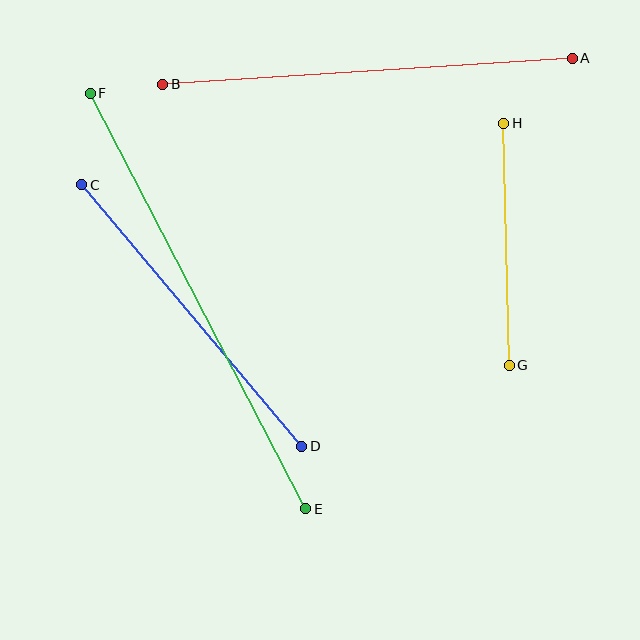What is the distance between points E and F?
The distance is approximately 468 pixels.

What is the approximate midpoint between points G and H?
The midpoint is at approximately (507, 244) pixels.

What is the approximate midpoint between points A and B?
The midpoint is at approximately (367, 71) pixels.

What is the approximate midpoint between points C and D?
The midpoint is at approximately (192, 316) pixels.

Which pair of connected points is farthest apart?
Points E and F are farthest apart.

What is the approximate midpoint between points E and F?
The midpoint is at approximately (198, 301) pixels.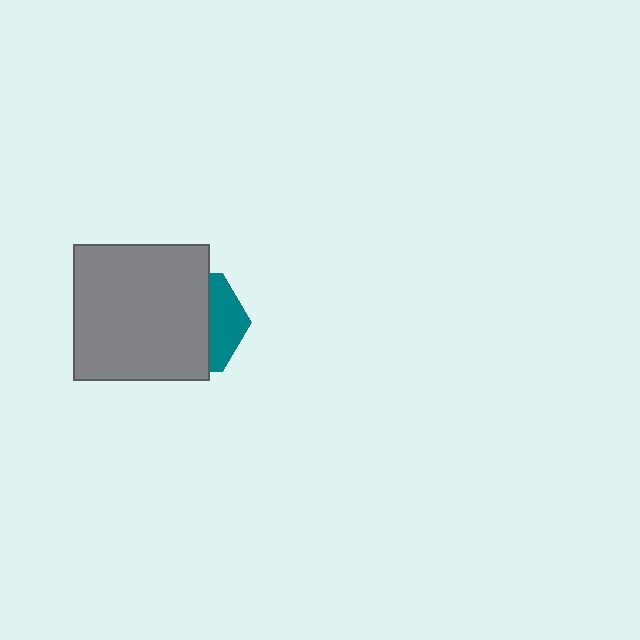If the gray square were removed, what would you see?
You would see the complete teal hexagon.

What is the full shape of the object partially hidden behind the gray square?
The partially hidden object is a teal hexagon.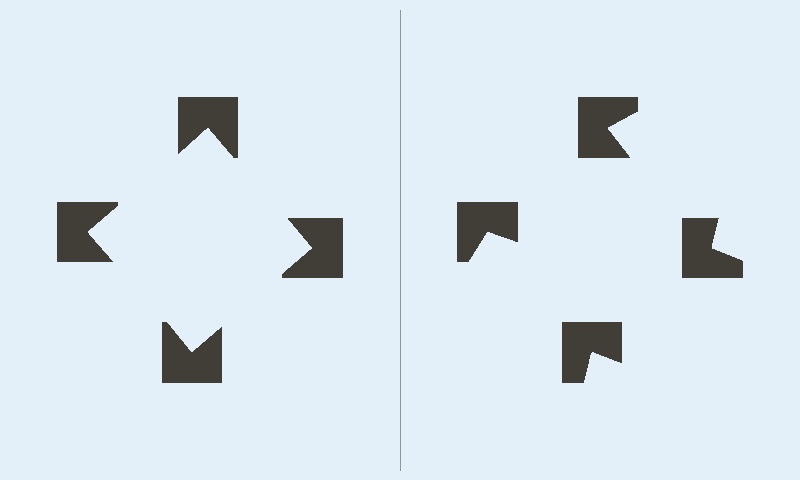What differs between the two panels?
The notched squares are positioned identically on both sides; only the wedge orientations differ. On the left they align to a square; on the right they are misaligned.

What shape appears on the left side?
An illusory square.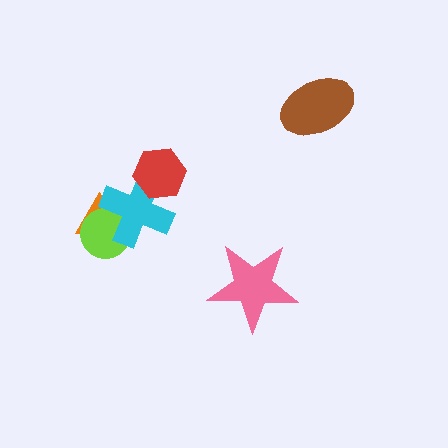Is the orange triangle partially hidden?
Yes, it is partially covered by another shape.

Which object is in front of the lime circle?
The cyan cross is in front of the lime circle.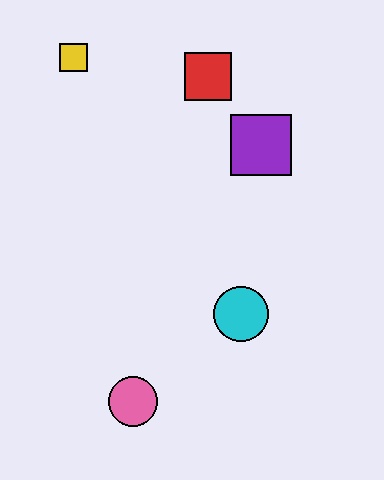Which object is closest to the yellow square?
The red square is closest to the yellow square.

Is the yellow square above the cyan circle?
Yes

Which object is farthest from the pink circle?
The yellow square is farthest from the pink circle.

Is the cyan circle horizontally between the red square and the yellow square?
No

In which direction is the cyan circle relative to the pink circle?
The cyan circle is to the right of the pink circle.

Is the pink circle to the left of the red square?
Yes